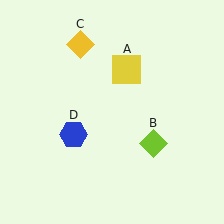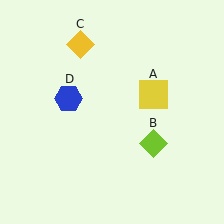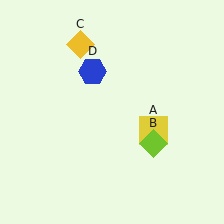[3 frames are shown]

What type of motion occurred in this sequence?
The yellow square (object A), blue hexagon (object D) rotated clockwise around the center of the scene.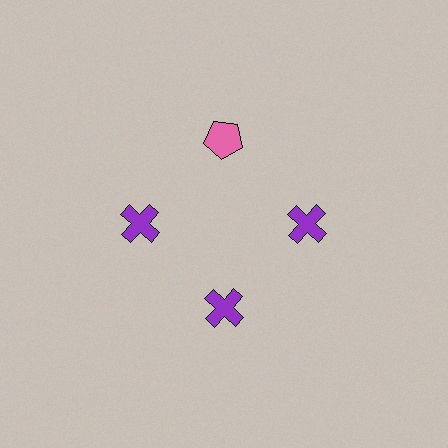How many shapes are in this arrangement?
There are 4 shapes arranged in a ring pattern.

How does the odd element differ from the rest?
It differs in both color (pink instead of purple) and shape (pentagon instead of cross).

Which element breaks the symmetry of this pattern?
The pink pentagon at roughly the 12 o'clock position breaks the symmetry. All other shapes are purple crosses.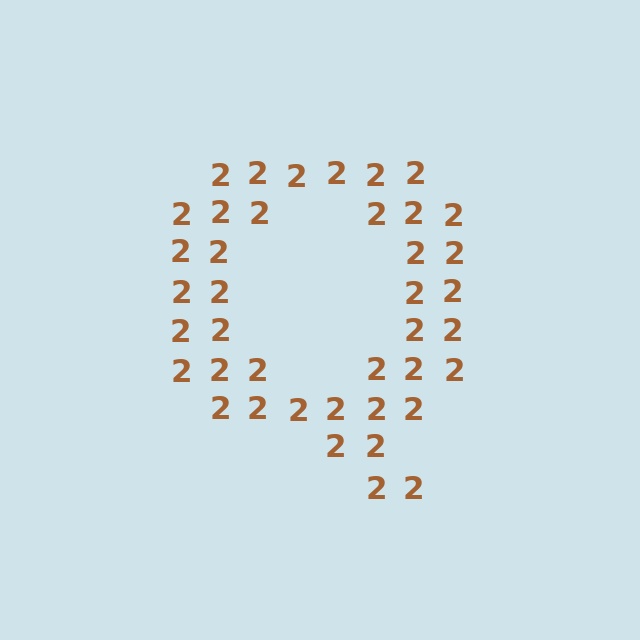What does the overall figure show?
The overall figure shows the letter Q.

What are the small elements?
The small elements are digit 2's.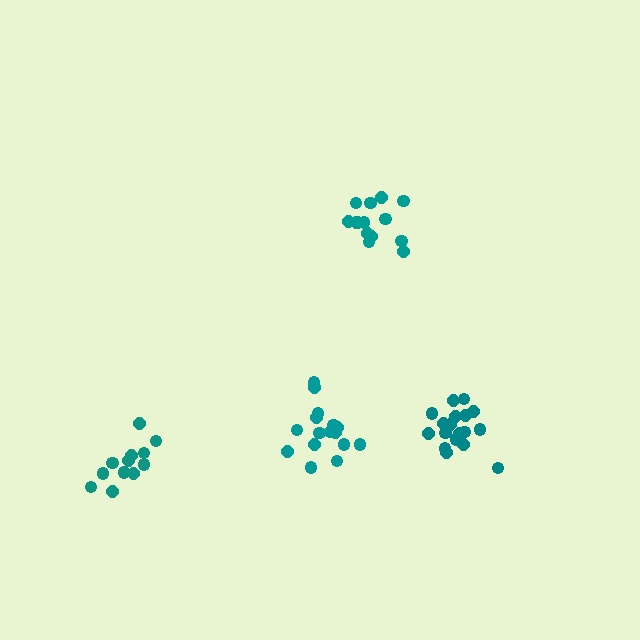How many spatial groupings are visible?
There are 4 spatial groupings.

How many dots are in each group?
Group 1: 14 dots, Group 2: 18 dots, Group 3: 12 dots, Group 4: 16 dots (60 total).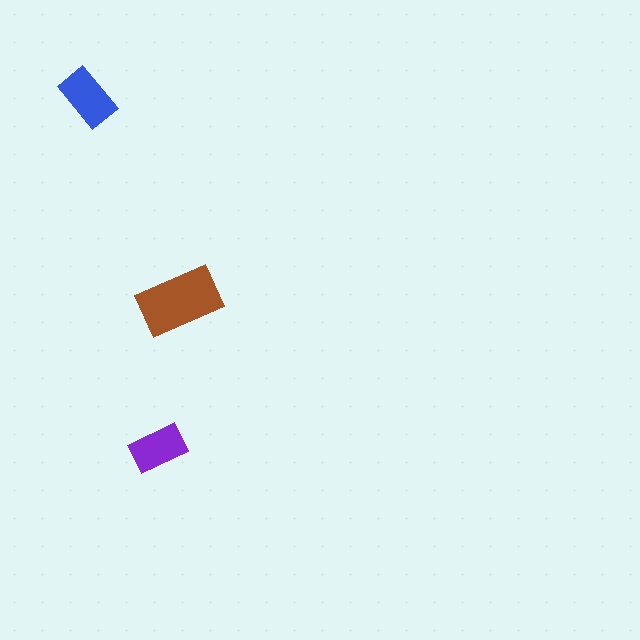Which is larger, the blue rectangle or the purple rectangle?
The blue one.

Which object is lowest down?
The purple rectangle is bottommost.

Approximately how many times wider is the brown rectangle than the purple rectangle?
About 1.5 times wider.